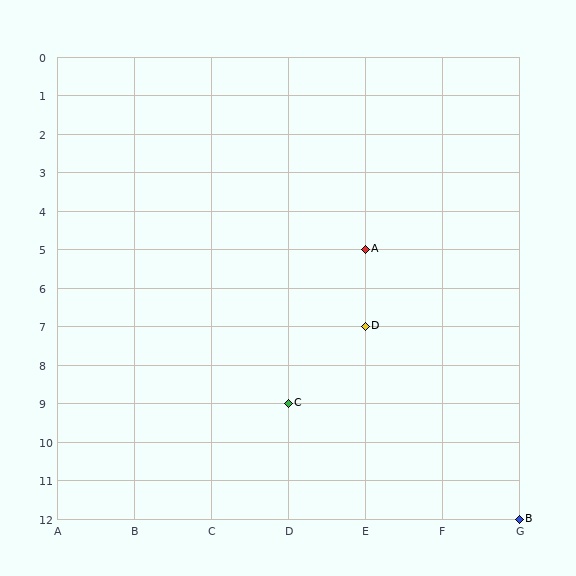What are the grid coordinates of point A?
Point A is at grid coordinates (E, 5).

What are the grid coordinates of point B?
Point B is at grid coordinates (G, 12).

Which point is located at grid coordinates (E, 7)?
Point D is at (E, 7).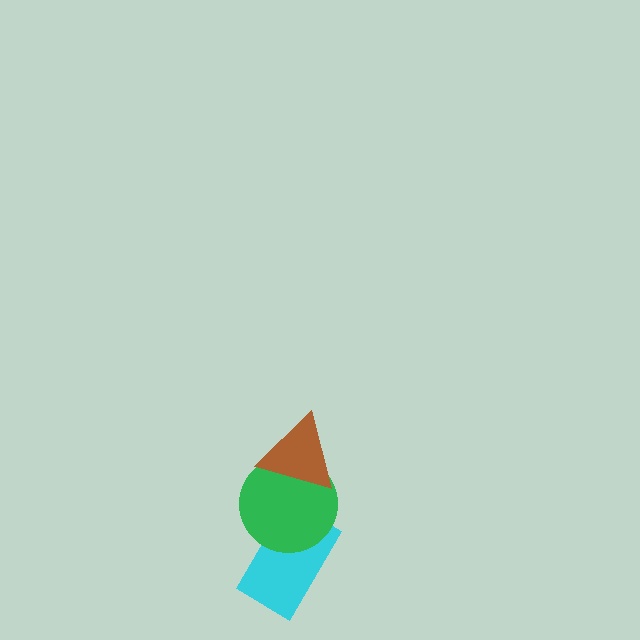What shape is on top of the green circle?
The brown triangle is on top of the green circle.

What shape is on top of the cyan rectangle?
The green circle is on top of the cyan rectangle.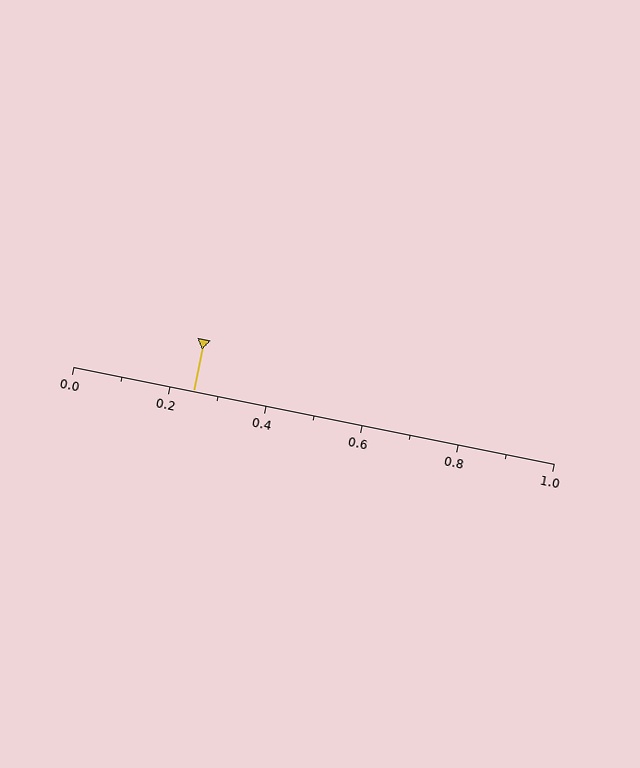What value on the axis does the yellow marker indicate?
The marker indicates approximately 0.25.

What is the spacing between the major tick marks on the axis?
The major ticks are spaced 0.2 apart.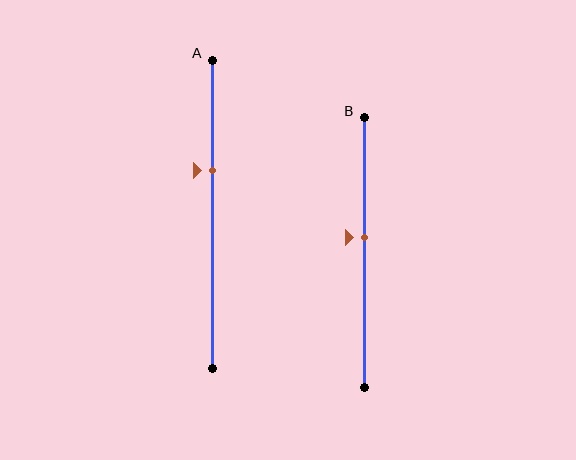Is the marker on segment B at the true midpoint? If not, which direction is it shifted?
No, the marker on segment B is shifted upward by about 5% of the segment length.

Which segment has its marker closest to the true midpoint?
Segment B has its marker closest to the true midpoint.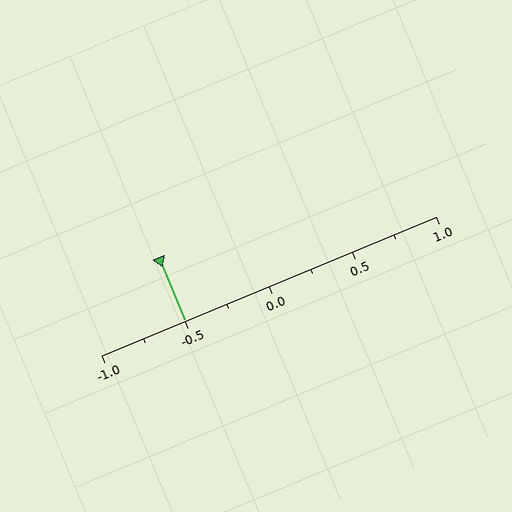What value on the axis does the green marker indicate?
The marker indicates approximately -0.5.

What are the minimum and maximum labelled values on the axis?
The axis runs from -1.0 to 1.0.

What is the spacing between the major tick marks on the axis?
The major ticks are spaced 0.5 apart.